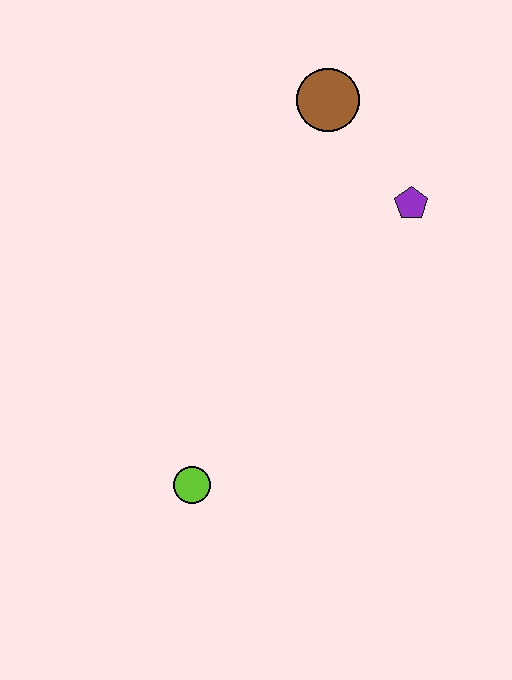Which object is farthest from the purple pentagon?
The lime circle is farthest from the purple pentagon.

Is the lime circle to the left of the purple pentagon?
Yes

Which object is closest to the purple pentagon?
The brown circle is closest to the purple pentagon.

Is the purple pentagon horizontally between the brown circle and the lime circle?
No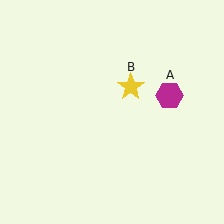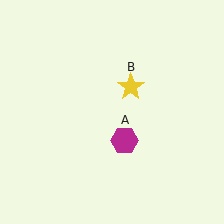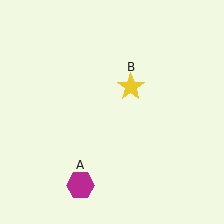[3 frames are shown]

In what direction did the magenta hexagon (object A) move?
The magenta hexagon (object A) moved down and to the left.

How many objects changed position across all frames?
1 object changed position: magenta hexagon (object A).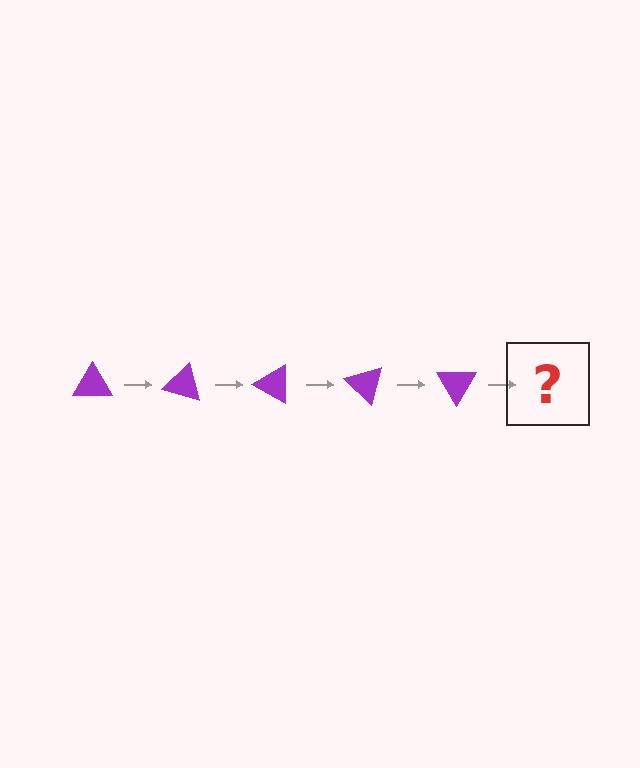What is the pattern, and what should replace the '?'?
The pattern is that the triangle rotates 15 degrees each step. The '?' should be a purple triangle rotated 75 degrees.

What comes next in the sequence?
The next element should be a purple triangle rotated 75 degrees.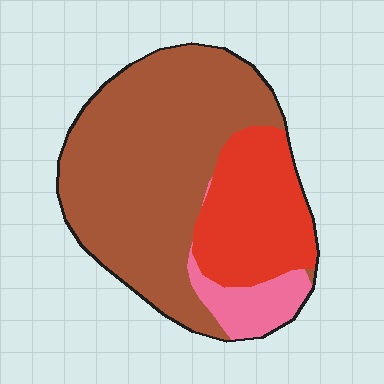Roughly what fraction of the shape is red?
Red takes up about one quarter (1/4) of the shape.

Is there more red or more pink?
Red.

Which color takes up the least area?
Pink, at roughly 10%.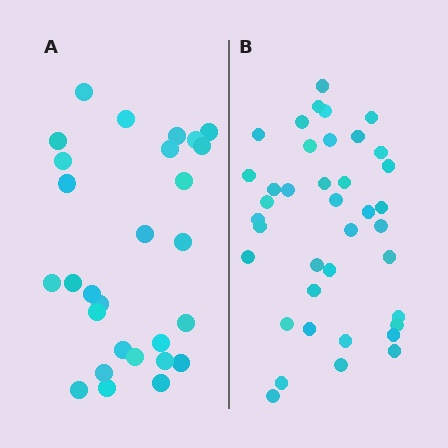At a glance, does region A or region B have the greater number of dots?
Region B (the right region) has more dots.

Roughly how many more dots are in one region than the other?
Region B has roughly 12 or so more dots than region A.